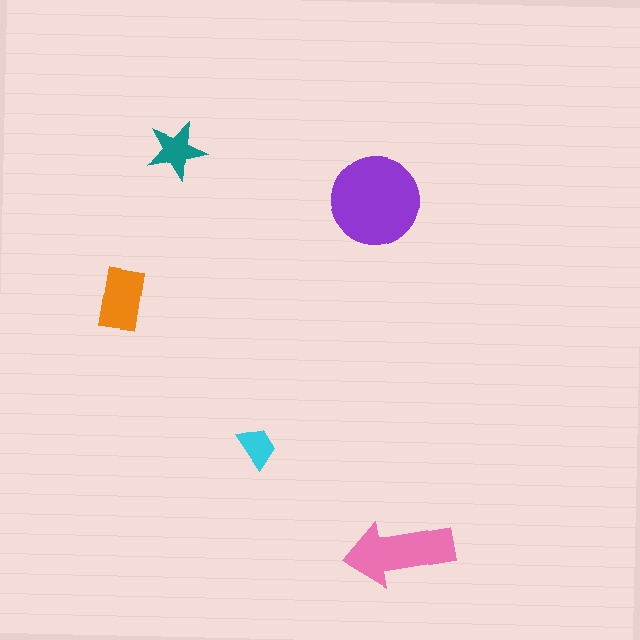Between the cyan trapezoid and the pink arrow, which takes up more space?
The pink arrow.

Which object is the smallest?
The cyan trapezoid.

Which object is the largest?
The purple circle.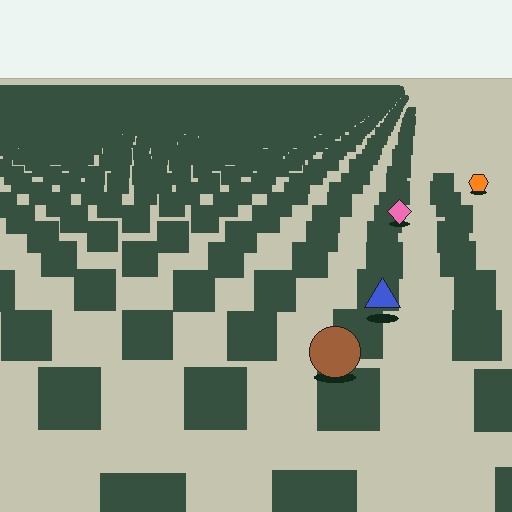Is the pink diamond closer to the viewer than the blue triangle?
No. The blue triangle is closer — you can tell from the texture gradient: the ground texture is coarser near it.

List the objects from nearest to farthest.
From nearest to farthest: the brown circle, the blue triangle, the pink diamond, the orange hexagon.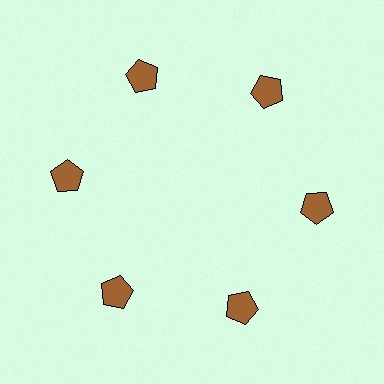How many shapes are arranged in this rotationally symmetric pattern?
There are 6 shapes, arranged in 6 groups of 1.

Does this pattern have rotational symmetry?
Yes, this pattern has 6-fold rotational symmetry. It looks the same after rotating 60 degrees around the center.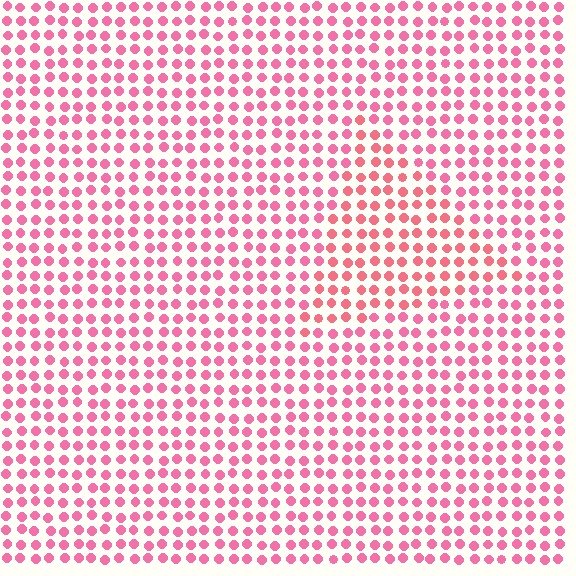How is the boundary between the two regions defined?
The boundary is defined purely by a slight shift in hue (about 17 degrees). Spacing, size, and orientation are identical on both sides.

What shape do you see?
I see a triangle.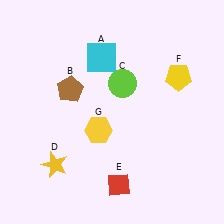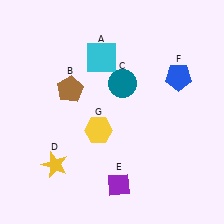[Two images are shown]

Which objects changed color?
C changed from lime to teal. E changed from red to purple. F changed from yellow to blue.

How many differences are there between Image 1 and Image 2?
There are 3 differences between the two images.